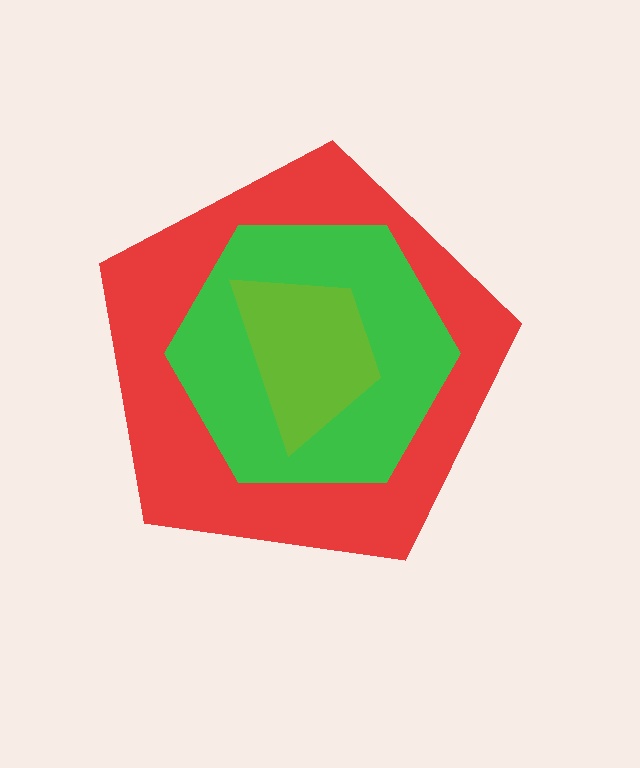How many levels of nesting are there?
3.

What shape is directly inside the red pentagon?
The green hexagon.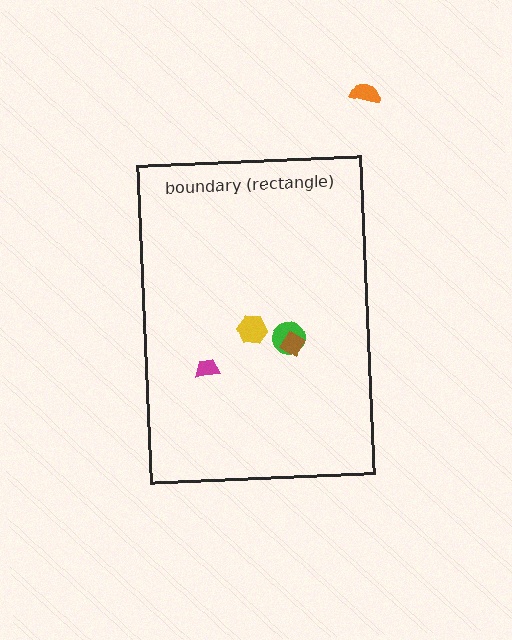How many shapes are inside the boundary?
4 inside, 1 outside.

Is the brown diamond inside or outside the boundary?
Inside.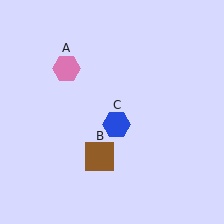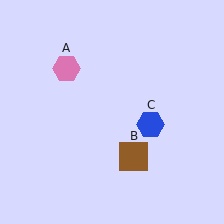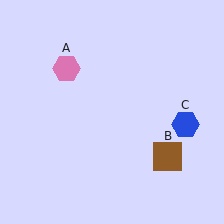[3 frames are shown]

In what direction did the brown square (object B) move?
The brown square (object B) moved right.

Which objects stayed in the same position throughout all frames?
Pink hexagon (object A) remained stationary.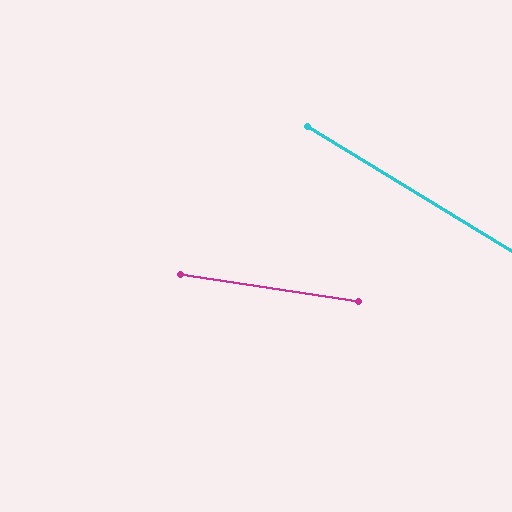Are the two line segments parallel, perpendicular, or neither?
Neither parallel nor perpendicular — they differ by about 23°.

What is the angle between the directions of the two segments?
Approximately 23 degrees.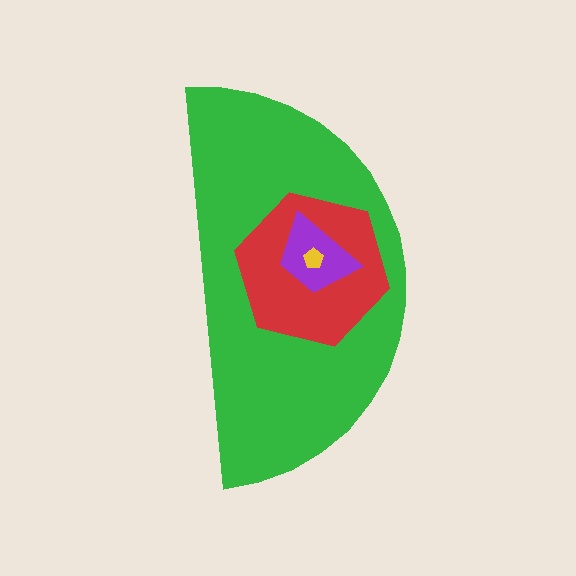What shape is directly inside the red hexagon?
The purple trapezoid.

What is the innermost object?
The yellow pentagon.